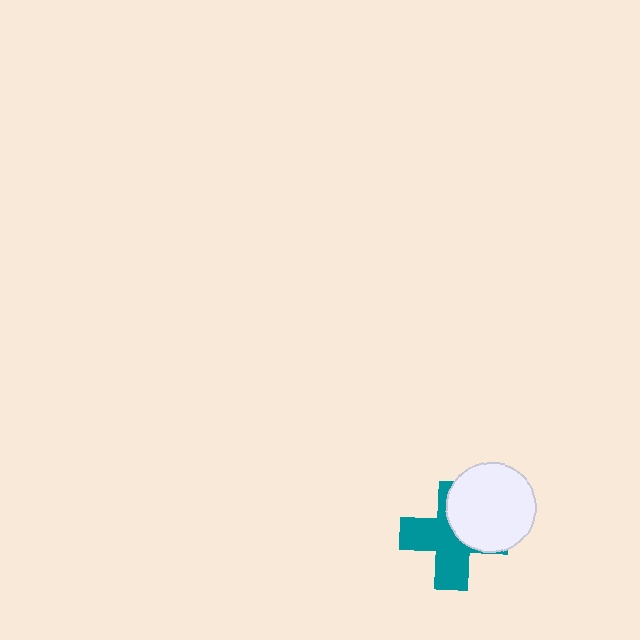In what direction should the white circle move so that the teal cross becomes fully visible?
The white circle should move toward the upper-right. That is the shortest direction to clear the overlap and leave the teal cross fully visible.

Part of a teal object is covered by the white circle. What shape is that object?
It is a cross.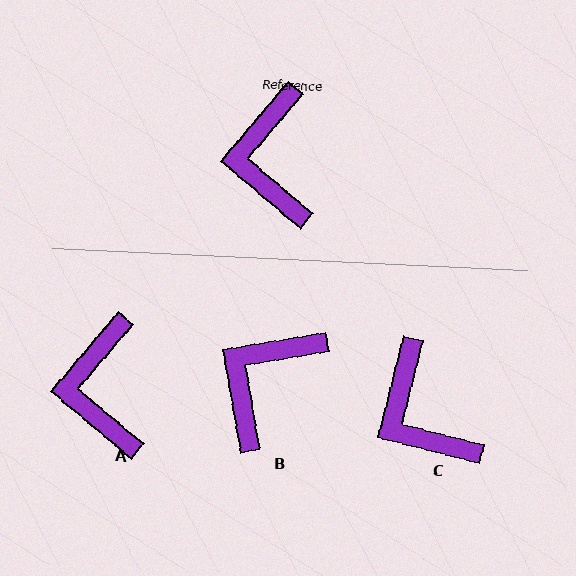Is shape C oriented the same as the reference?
No, it is off by about 26 degrees.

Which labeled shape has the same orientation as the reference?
A.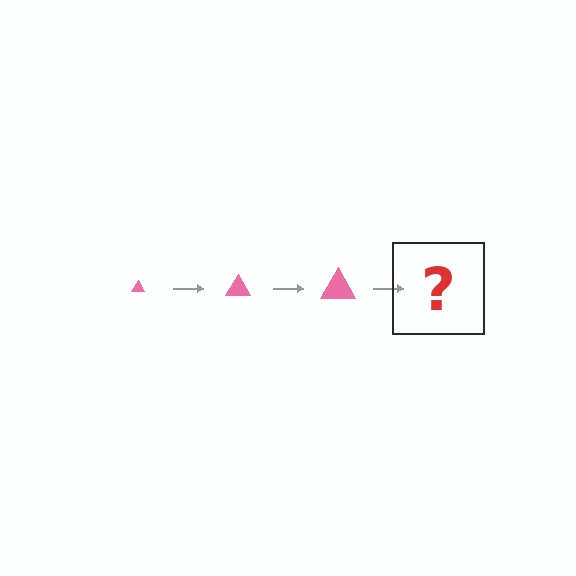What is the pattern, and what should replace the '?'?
The pattern is that the triangle gets progressively larger each step. The '?' should be a pink triangle, larger than the previous one.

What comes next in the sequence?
The next element should be a pink triangle, larger than the previous one.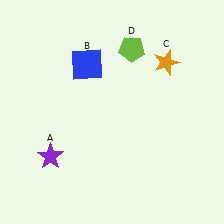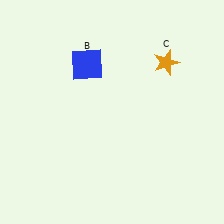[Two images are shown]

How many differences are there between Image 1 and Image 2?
There are 2 differences between the two images.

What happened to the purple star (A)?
The purple star (A) was removed in Image 2. It was in the bottom-left area of Image 1.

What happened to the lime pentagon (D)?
The lime pentagon (D) was removed in Image 2. It was in the top-right area of Image 1.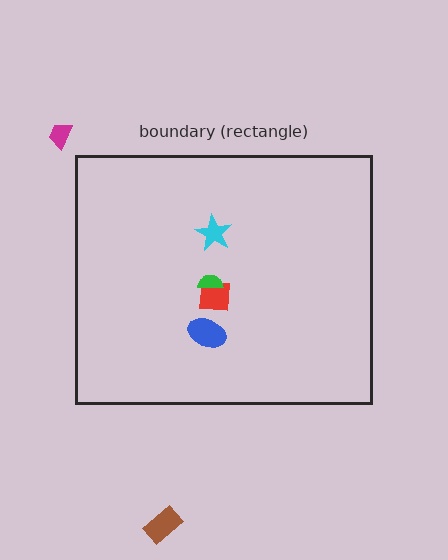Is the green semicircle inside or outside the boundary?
Inside.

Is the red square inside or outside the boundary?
Inside.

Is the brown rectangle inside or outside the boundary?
Outside.